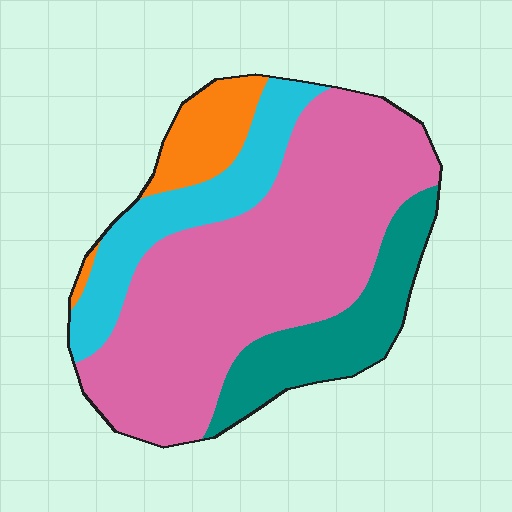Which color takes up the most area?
Pink, at roughly 60%.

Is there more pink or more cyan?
Pink.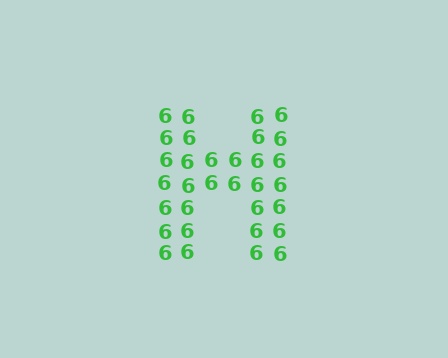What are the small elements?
The small elements are digit 6's.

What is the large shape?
The large shape is the letter H.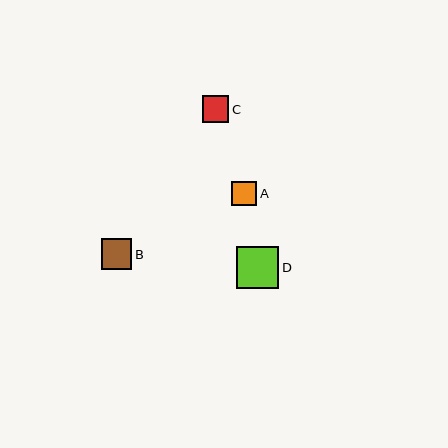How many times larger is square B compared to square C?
Square B is approximately 1.1 times the size of square C.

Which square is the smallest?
Square A is the smallest with a size of approximately 25 pixels.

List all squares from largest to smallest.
From largest to smallest: D, B, C, A.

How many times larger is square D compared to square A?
Square D is approximately 1.7 times the size of square A.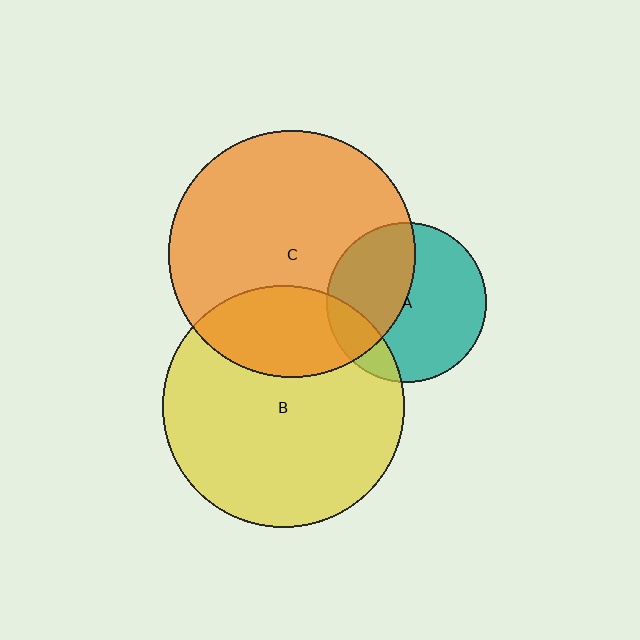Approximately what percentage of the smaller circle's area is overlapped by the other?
Approximately 25%.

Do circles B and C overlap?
Yes.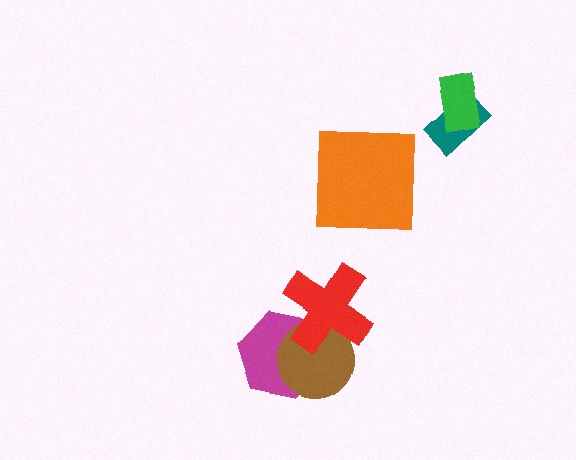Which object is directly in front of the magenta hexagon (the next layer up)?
The brown circle is directly in front of the magenta hexagon.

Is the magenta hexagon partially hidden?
Yes, it is partially covered by another shape.